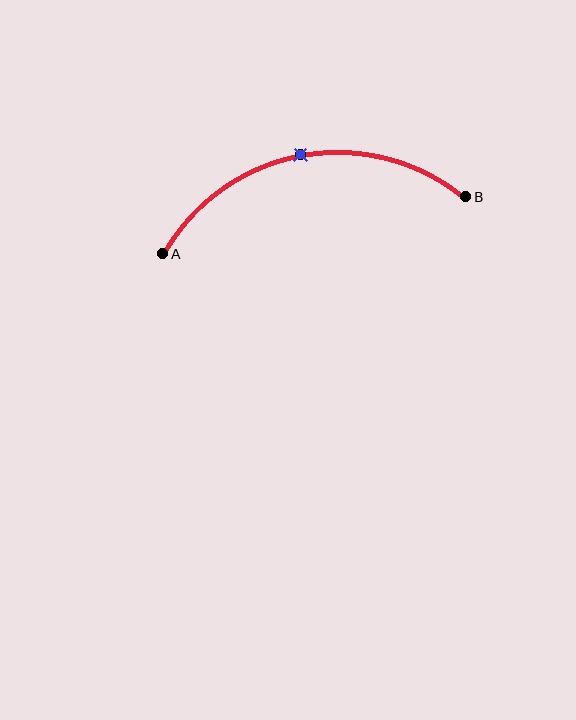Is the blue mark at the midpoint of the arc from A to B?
Yes. The blue mark lies on the arc at equal arc-length from both A and B — it is the arc midpoint.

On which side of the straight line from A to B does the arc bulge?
The arc bulges above the straight line connecting A and B.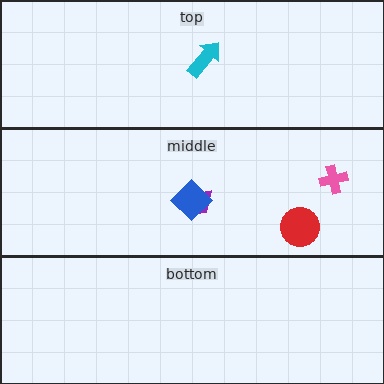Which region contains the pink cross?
The middle region.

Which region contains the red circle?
The middle region.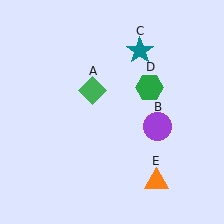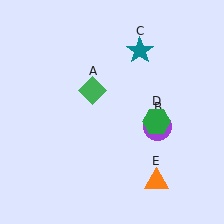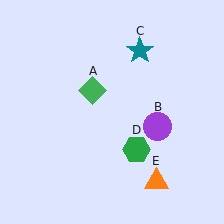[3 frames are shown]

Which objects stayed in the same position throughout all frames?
Green diamond (object A) and purple circle (object B) and teal star (object C) and orange triangle (object E) remained stationary.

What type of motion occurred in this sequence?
The green hexagon (object D) rotated clockwise around the center of the scene.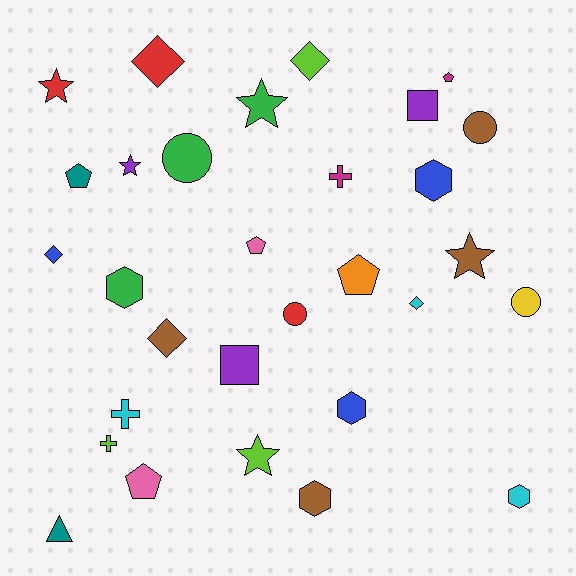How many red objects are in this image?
There are 3 red objects.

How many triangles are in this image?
There is 1 triangle.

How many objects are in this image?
There are 30 objects.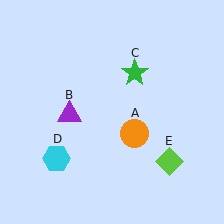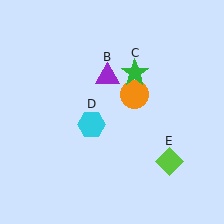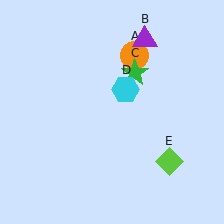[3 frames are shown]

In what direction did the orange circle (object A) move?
The orange circle (object A) moved up.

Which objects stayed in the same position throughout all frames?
Green star (object C) and lime diamond (object E) remained stationary.